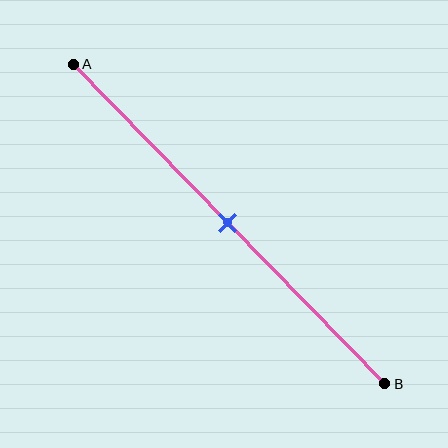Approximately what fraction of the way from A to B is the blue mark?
The blue mark is approximately 50% of the way from A to B.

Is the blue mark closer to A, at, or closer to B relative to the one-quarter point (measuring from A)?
The blue mark is closer to point B than the one-quarter point of segment AB.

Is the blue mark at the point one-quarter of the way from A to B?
No, the mark is at about 50% from A, not at the 25% one-quarter point.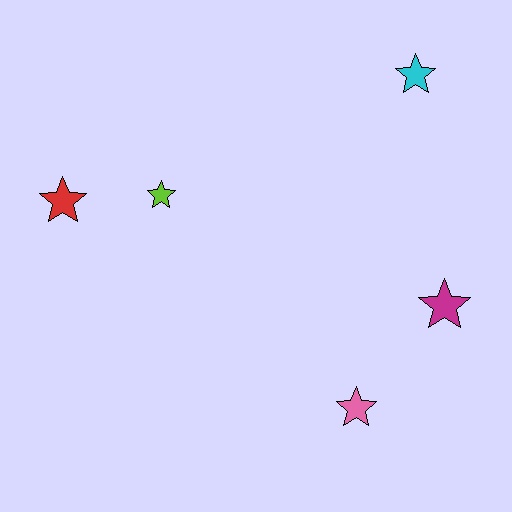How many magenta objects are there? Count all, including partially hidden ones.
There is 1 magenta object.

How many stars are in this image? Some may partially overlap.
There are 5 stars.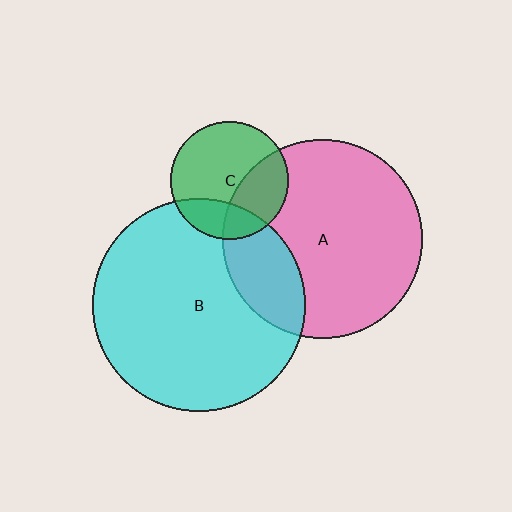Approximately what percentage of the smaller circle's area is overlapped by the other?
Approximately 25%.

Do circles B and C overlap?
Yes.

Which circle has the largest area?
Circle B (cyan).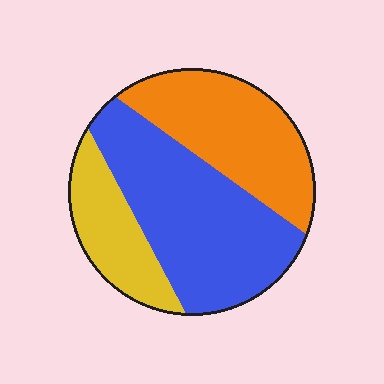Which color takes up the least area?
Yellow, at roughly 20%.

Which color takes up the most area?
Blue, at roughly 45%.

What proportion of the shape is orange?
Orange takes up between a quarter and a half of the shape.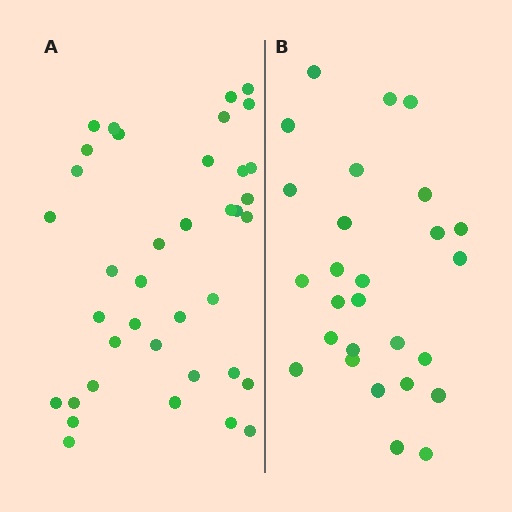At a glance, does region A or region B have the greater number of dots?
Region A (the left region) has more dots.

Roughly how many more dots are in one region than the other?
Region A has roughly 12 or so more dots than region B.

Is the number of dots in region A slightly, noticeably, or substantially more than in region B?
Region A has noticeably more, but not dramatically so. The ratio is roughly 1.4 to 1.